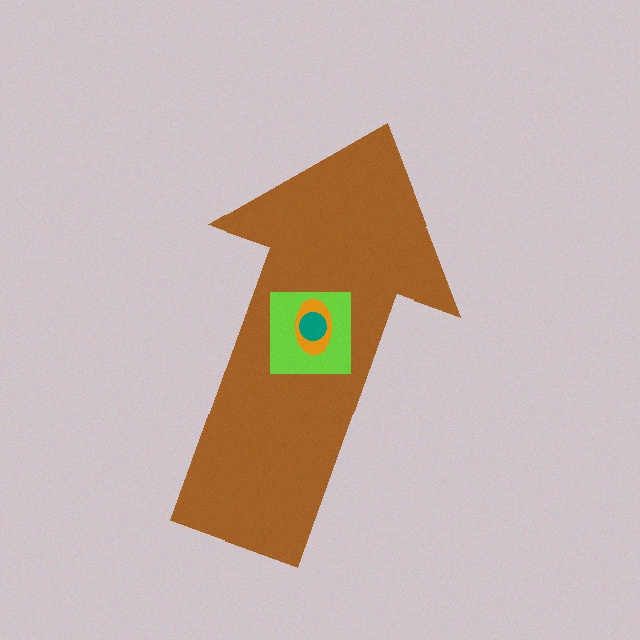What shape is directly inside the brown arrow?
The lime square.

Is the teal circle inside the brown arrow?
Yes.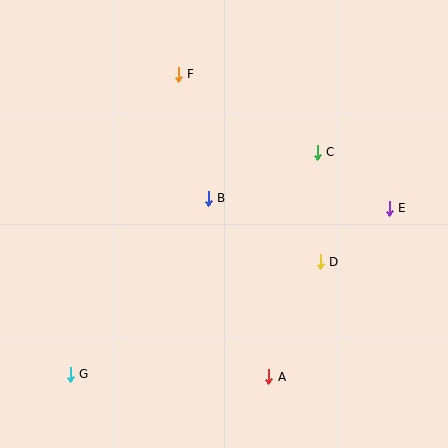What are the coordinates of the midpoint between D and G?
The midpoint between D and G is at (195, 318).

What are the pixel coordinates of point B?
Point B is at (208, 198).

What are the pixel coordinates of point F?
Point F is at (178, 74).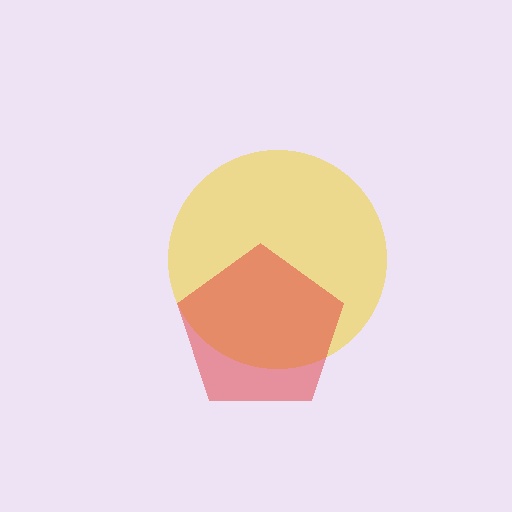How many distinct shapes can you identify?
There are 2 distinct shapes: a yellow circle, a red pentagon.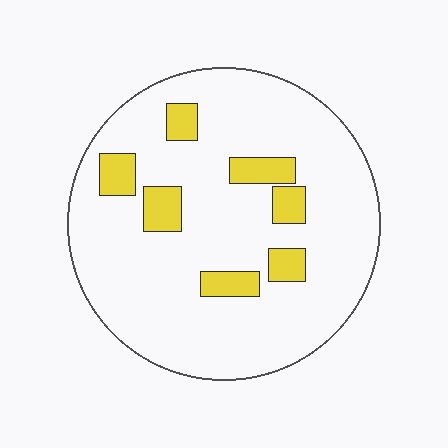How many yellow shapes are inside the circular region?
7.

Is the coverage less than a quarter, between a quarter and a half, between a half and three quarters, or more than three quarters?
Less than a quarter.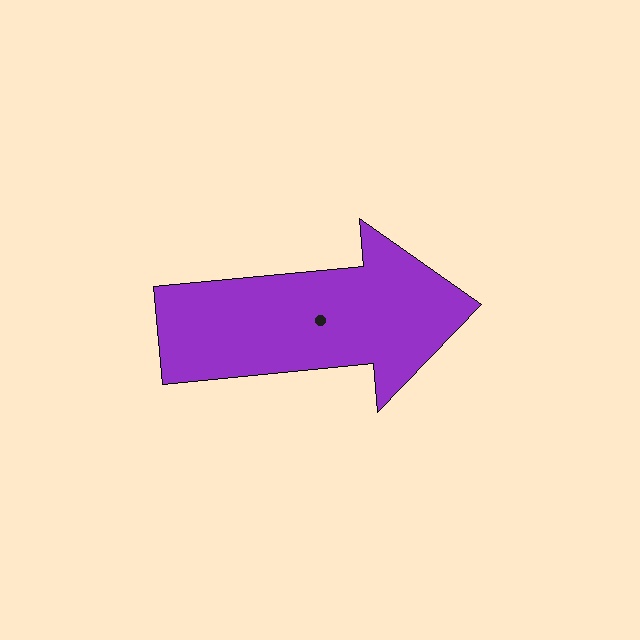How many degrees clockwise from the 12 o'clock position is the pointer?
Approximately 85 degrees.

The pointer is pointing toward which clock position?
Roughly 3 o'clock.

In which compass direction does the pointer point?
East.